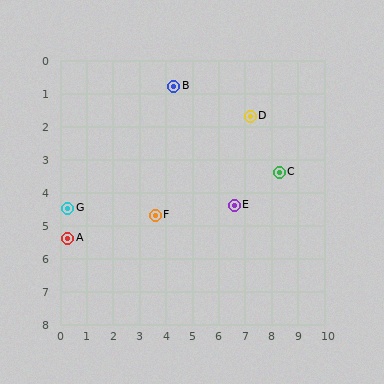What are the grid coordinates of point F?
Point F is at approximately (3.6, 4.7).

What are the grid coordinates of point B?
Point B is at approximately (4.3, 0.8).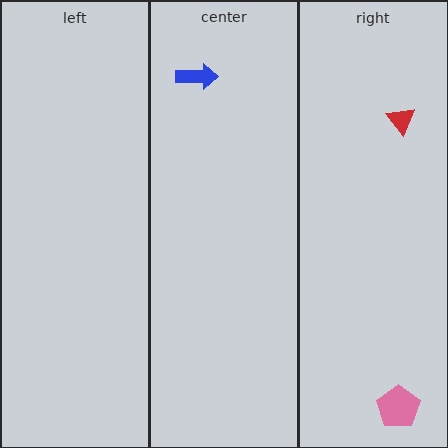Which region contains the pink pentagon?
The right region.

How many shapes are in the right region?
2.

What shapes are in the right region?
The pink pentagon, the red triangle.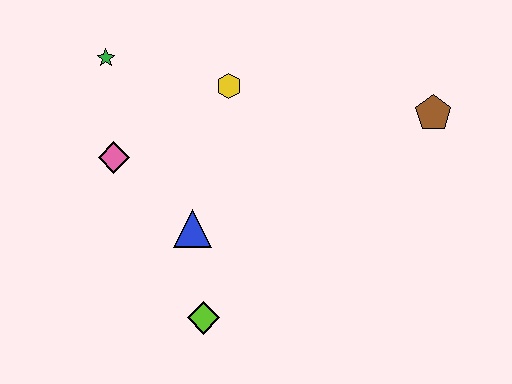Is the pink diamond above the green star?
No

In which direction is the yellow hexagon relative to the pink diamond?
The yellow hexagon is to the right of the pink diamond.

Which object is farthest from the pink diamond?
The brown pentagon is farthest from the pink diamond.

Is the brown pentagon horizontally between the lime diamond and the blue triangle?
No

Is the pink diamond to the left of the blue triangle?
Yes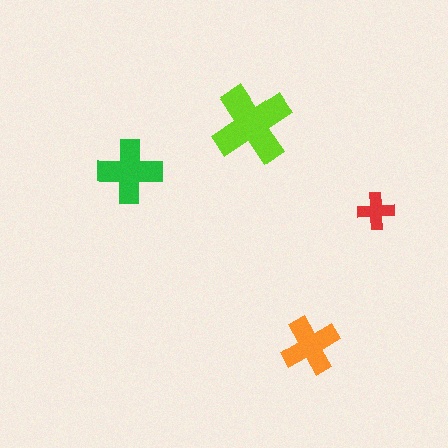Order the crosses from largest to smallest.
the lime one, the green one, the orange one, the red one.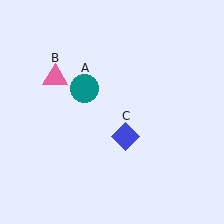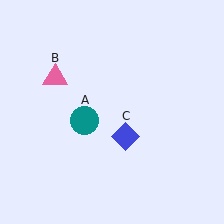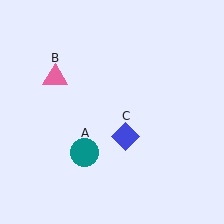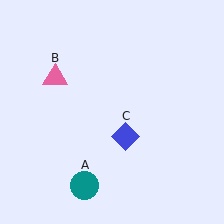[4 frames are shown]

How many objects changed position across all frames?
1 object changed position: teal circle (object A).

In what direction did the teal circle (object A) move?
The teal circle (object A) moved down.